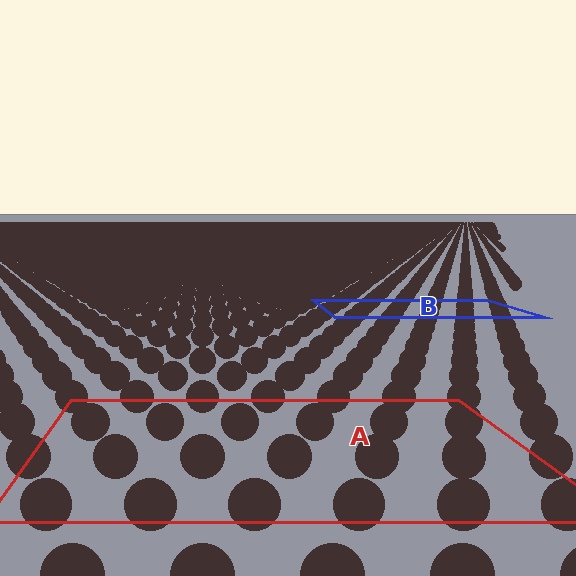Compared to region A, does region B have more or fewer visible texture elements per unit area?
Region B has more texture elements per unit area — they are packed more densely because it is farther away.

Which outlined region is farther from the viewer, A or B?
Region B is farther from the viewer — the texture elements inside it appear smaller and more densely packed.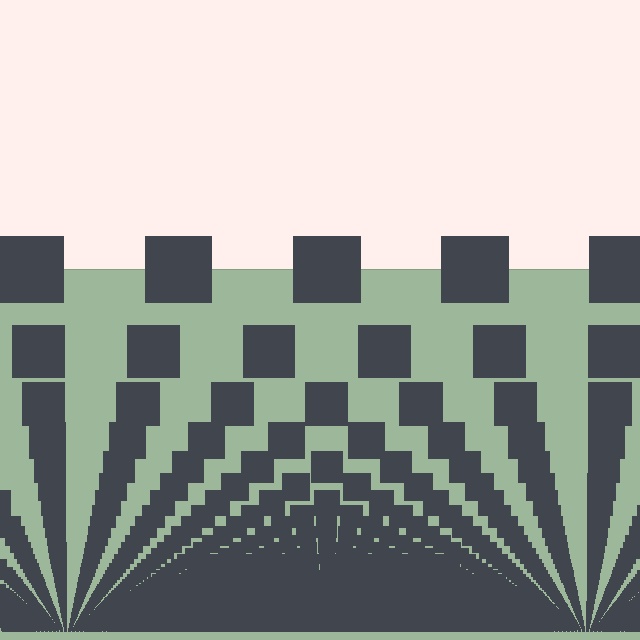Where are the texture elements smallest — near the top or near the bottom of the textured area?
Near the bottom.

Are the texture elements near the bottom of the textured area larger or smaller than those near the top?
Smaller. The gradient is inverted — elements near the bottom are smaller and denser.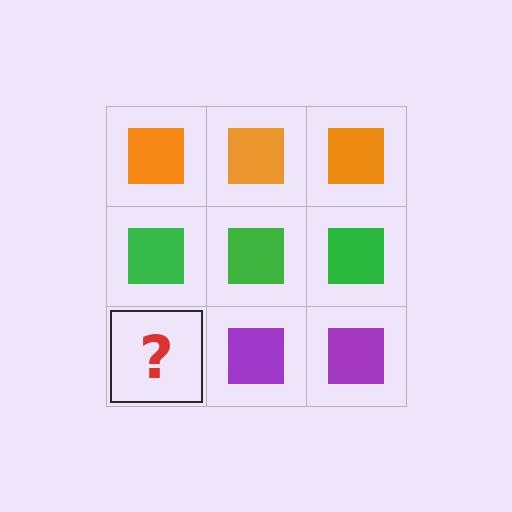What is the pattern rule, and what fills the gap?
The rule is that each row has a consistent color. The gap should be filled with a purple square.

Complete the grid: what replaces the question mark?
The question mark should be replaced with a purple square.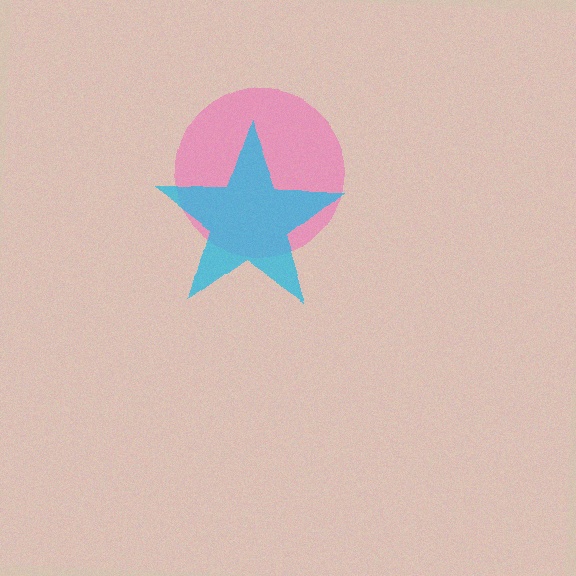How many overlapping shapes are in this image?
There are 2 overlapping shapes in the image.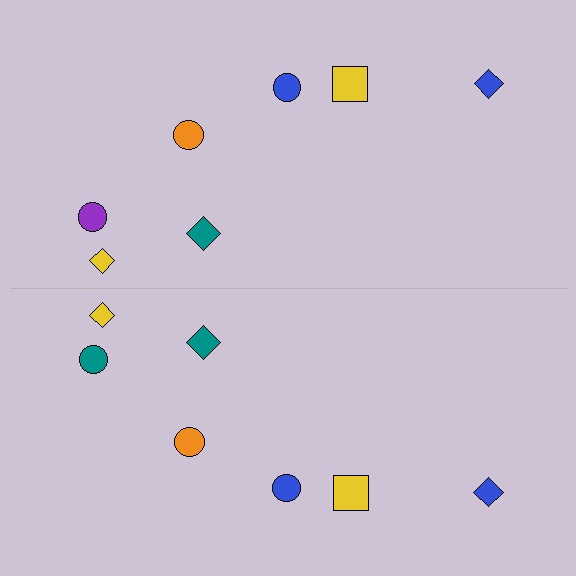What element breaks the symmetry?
The teal circle on the bottom side breaks the symmetry — its mirror counterpart is purple.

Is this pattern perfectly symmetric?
No, the pattern is not perfectly symmetric. The teal circle on the bottom side breaks the symmetry — its mirror counterpart is purple.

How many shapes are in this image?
There are 14 shapes in this image.